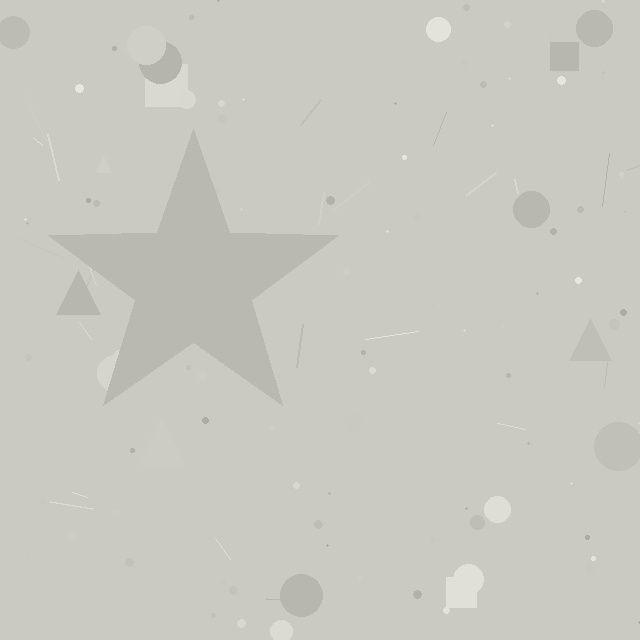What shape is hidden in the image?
A star is hidden in the image.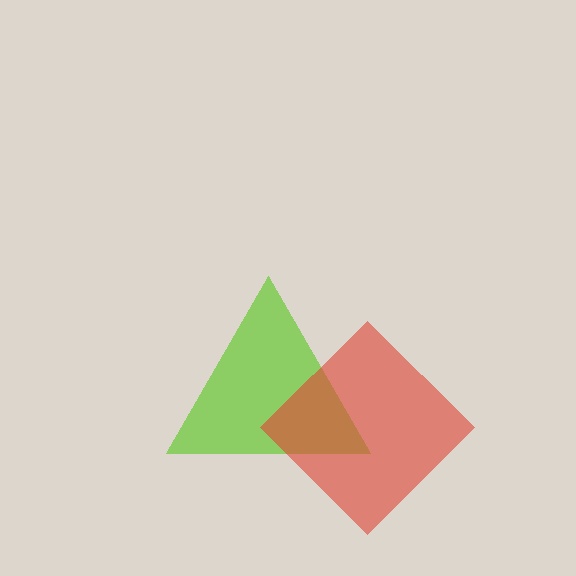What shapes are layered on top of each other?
The layered shapes are: a lime triangle, a red diamond.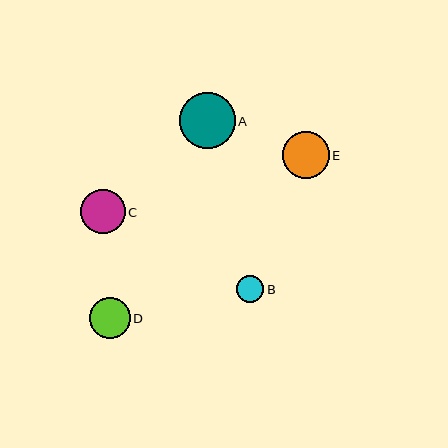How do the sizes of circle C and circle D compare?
Circle C and circle D are approximately the same size.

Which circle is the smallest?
Circle B is the smallest with a size of approximately 27 pixels.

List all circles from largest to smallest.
From largest to smallest: A, E, C, D, B.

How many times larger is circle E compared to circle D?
Circle E is approximately 1.1 times the size of circle D.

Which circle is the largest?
Circle A is the largest with a size of approximately 56 pixels.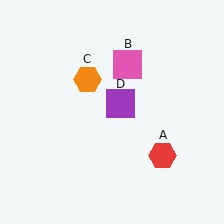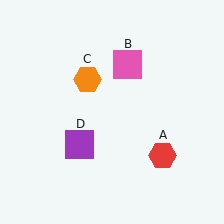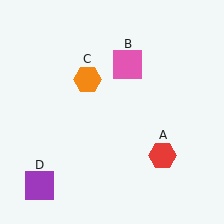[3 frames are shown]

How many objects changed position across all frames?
1 object changed position: purple square (object D).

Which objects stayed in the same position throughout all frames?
Red hexagon (object A) and pink square (object B) and orange hexagon (object C) remained stationary.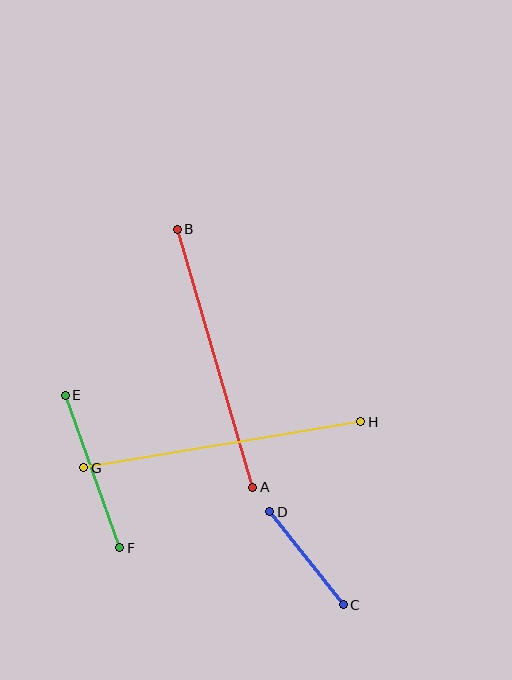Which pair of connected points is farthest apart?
Points G and H are farthest apart.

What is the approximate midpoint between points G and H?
The midpoint is at approximately (222, 445) pixels.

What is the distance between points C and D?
The distance is approximately 119 pixels.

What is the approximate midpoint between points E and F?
The midpoint is at approximately (93, 471) pixels.